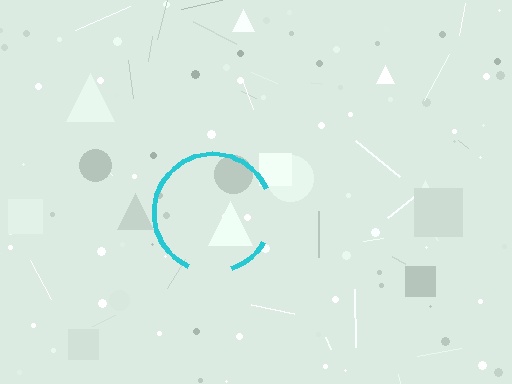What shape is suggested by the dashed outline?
The dashed outline suggests a circle.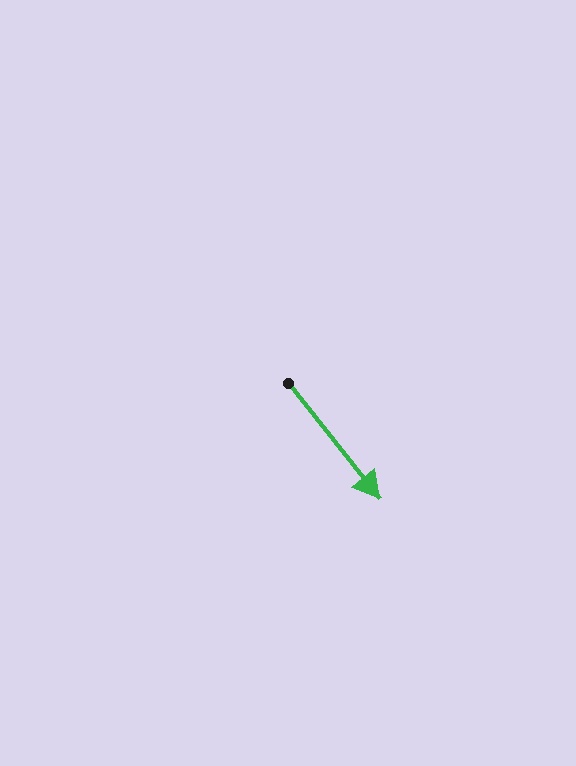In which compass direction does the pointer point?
Southeast.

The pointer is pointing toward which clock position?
Roughly 5 o'clock.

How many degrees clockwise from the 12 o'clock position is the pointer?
Approximately 142 degrees.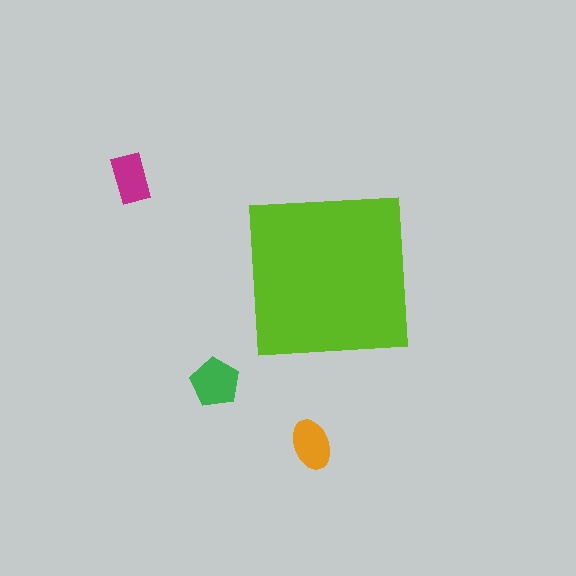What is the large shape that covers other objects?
A lime square.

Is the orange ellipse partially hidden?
No, the orange ellipse is fully visible.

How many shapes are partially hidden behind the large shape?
0 shapes are partially hidden.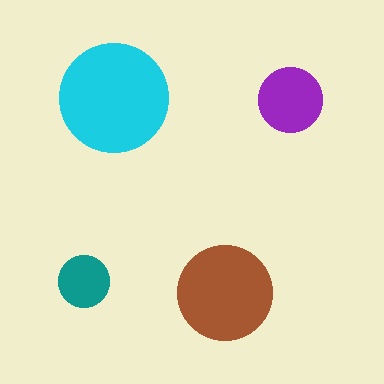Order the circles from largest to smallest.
the cyan one, the brown one, the purple one, the teal one.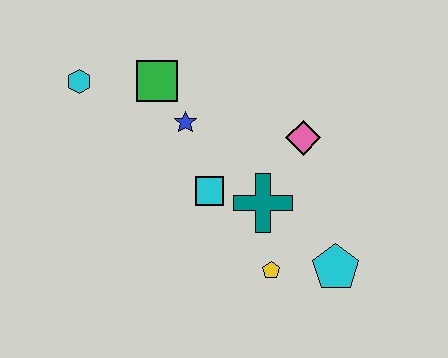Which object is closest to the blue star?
The green square is closest to the blue star.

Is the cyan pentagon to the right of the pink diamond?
Yes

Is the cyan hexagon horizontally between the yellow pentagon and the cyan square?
No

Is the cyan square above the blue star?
No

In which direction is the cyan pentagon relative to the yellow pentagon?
The cyan pentagon is to the right of the yellow pentagon.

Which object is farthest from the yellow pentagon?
The cyan hexagon is farthest from the yellow pentagon.